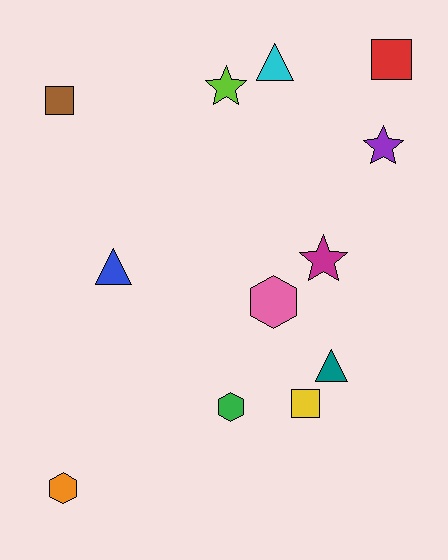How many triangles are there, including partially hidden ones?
There are 3 triangles.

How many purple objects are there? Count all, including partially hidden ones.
There is 1 purple object.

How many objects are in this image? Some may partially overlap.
There are 12 objects.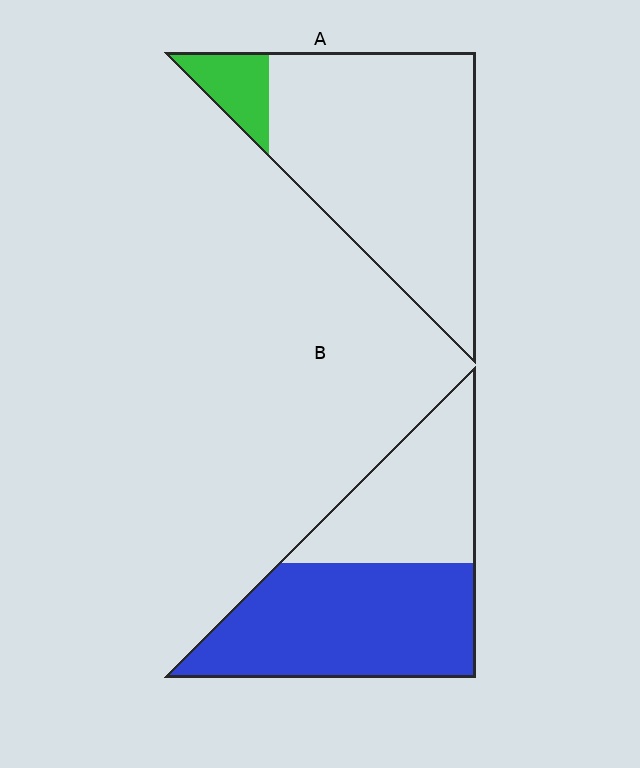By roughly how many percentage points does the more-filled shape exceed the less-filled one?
By roughly 50 percentage points (B over A).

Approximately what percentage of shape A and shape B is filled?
A is approximately 10% and B is approximately 60%.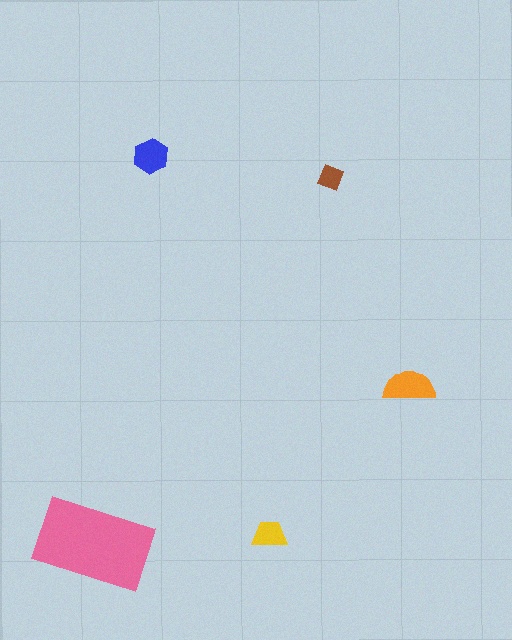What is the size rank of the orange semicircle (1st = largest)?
2nd.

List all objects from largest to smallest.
The pink rectangle, the orange semicircle, the blue hexagon, the yellow trapezoid, the brown diamond.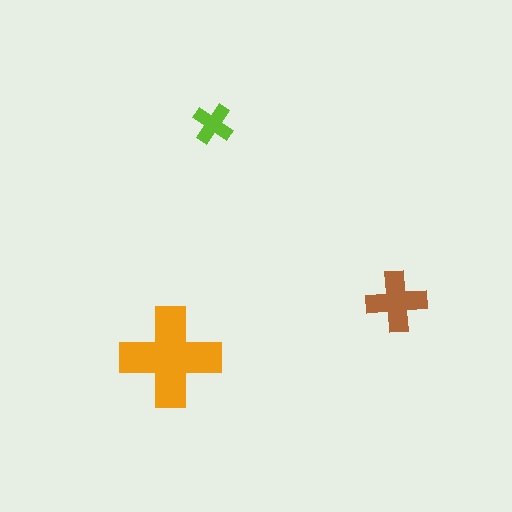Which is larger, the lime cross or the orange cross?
The orange one.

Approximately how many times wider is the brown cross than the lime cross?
About 1.5 times wider.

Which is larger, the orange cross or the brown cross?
The orange one.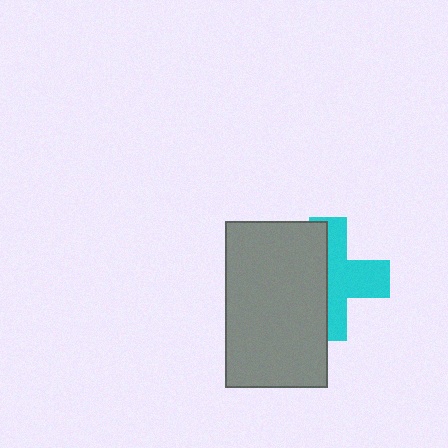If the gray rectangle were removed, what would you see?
You would see the complete cyan cross.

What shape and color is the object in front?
The object in front is a gray rectangle.